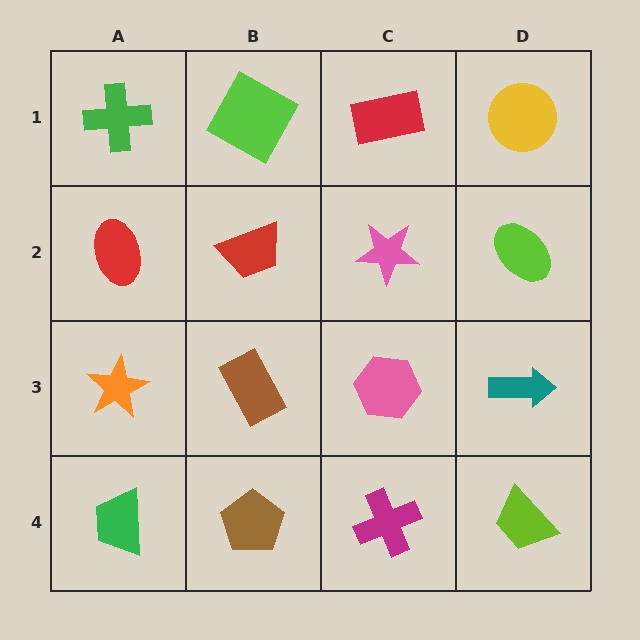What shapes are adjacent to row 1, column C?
A pink star (row 2, column C), a lime square (row 1, column B), a yellow circle (row 1, column D).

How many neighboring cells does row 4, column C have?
3.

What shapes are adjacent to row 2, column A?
A green cross (row 1, column A), an orange star (row 3, column A), a red trapezoid (row 2, column B).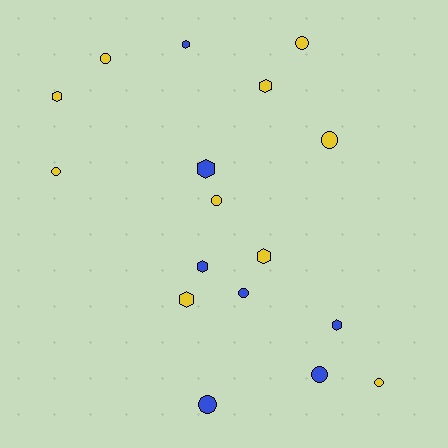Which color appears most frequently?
Yellow, with 10 objects.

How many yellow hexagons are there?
There are 4 yellow hexagons.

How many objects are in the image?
There are 17 objects.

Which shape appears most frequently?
Circle, with 9 objects.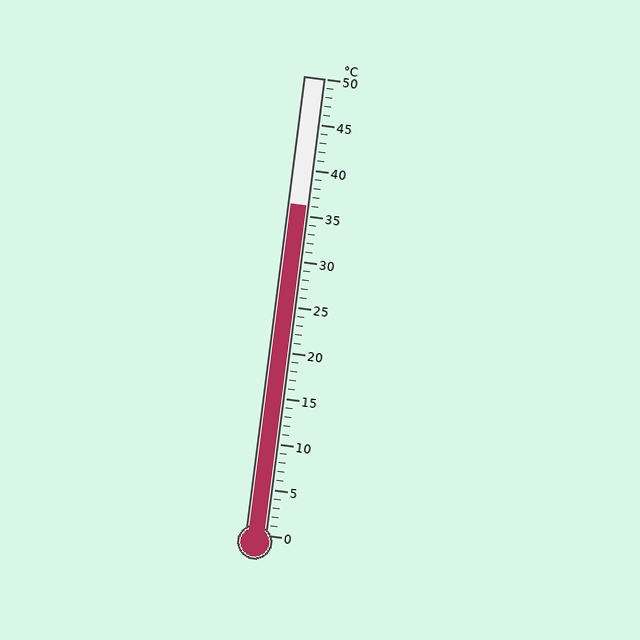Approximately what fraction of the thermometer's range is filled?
The thermometer is filled to approximately 70% of its range.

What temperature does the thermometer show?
The thermometer shows approximately 36°C.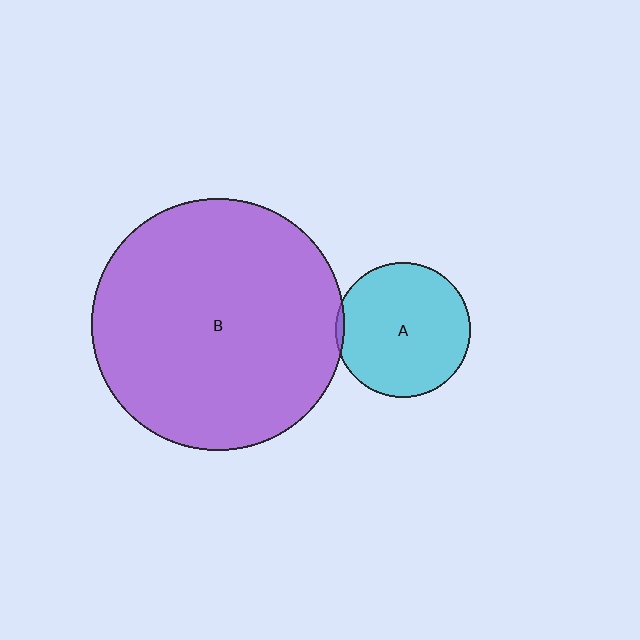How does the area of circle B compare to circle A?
Approximately 3.5 times.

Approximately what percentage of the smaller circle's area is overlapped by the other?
Approximately 5%.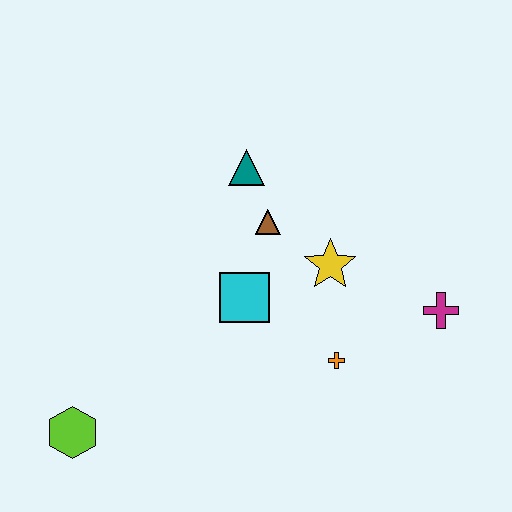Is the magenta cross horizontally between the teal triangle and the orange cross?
No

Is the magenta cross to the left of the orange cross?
No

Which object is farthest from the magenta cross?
The lime hexagon is farthest from the magenta cross.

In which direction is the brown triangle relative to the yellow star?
The brown triangle is to the left of the yellow star.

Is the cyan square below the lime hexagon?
No